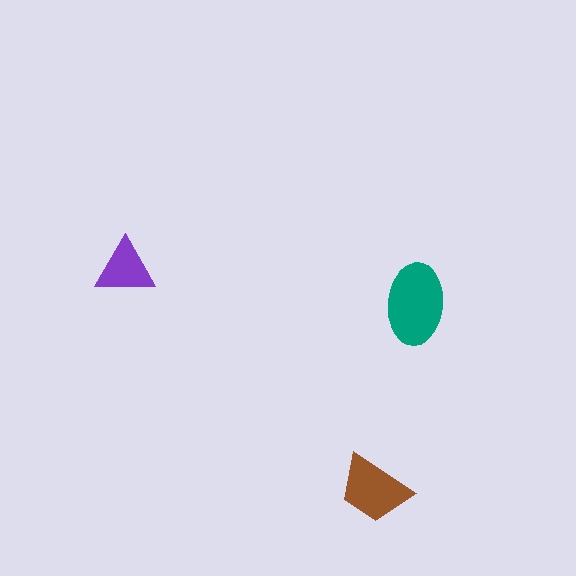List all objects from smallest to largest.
The purple triangle, the brown trapezoid, the teal ellipse.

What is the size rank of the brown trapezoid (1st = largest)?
2nd.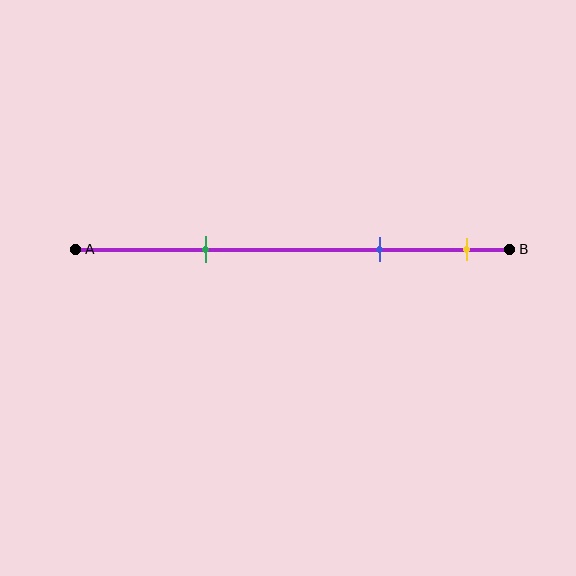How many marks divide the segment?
There are 3 marks dividing the segment.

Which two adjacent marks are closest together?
The blue and yellow marks are the closest adjacent pair.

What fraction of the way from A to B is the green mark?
The green mark is approximately 30% (0.3) of the way from A to B.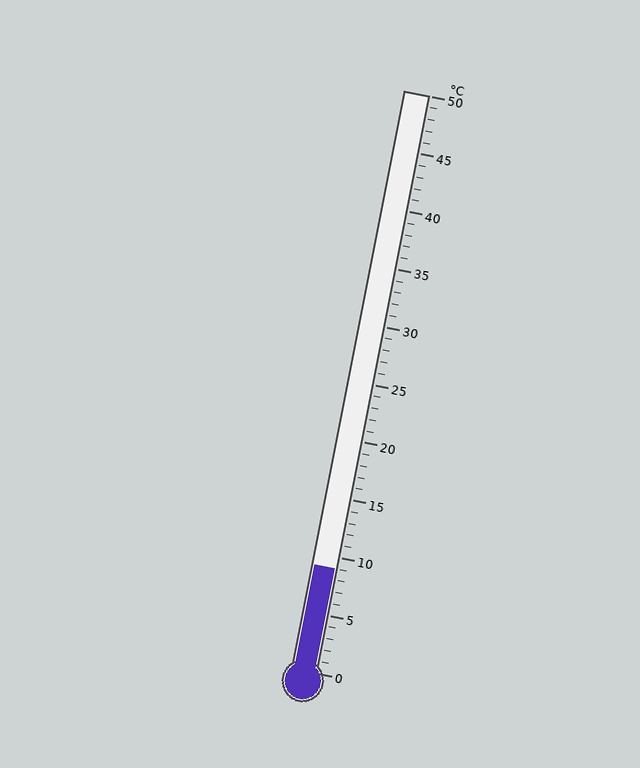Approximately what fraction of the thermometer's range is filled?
The thermometer is filled to approximately 20% of its range.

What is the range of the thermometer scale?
The thermometer scale ranges from 0°C to 50°C.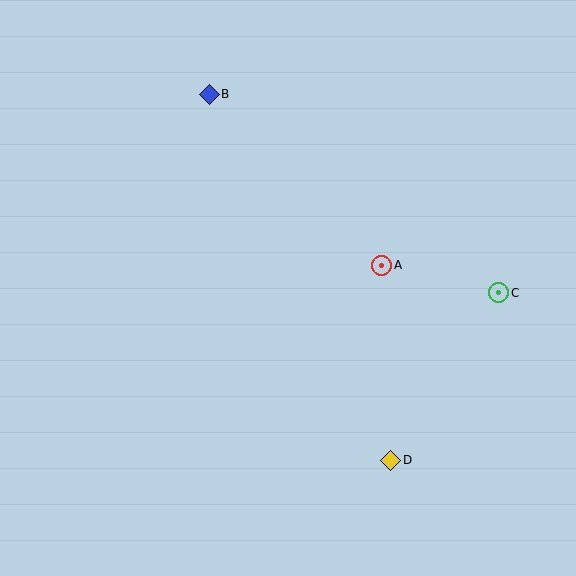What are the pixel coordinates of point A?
Point A is at (382, 265).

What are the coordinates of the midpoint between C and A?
The midpoint between C and A is at (440, 279).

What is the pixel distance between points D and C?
The distance between D and C is 199 pixels.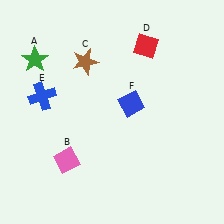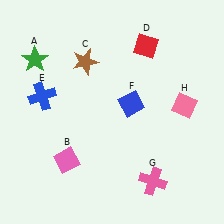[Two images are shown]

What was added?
A pink cross (G), a pink diamond (H) were added in Image 2.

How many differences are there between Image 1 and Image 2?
There are 2 differences between the two images.